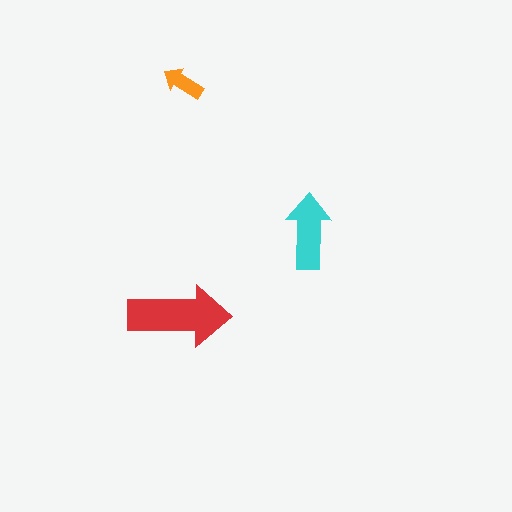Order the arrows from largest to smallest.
the red one, the cyan one, the orange one.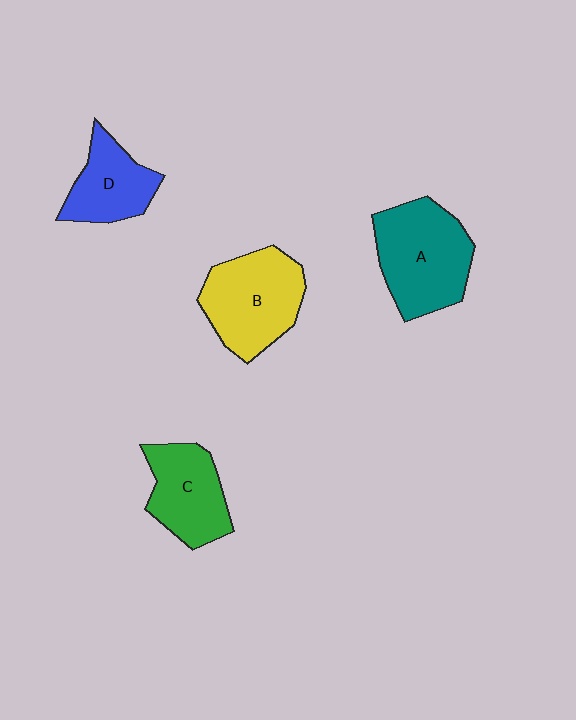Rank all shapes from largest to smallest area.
From largest to smallest: A (teal), B (yellow), C (green), D (blue).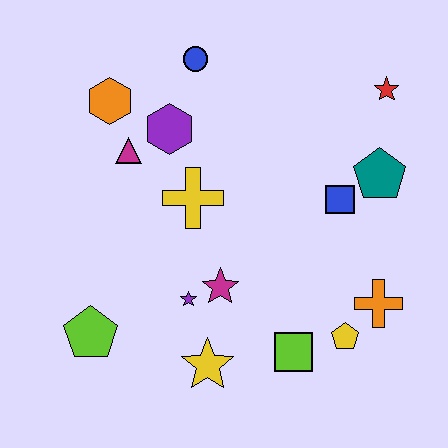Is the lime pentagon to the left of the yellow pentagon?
Yes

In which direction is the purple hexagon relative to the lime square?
The purple hexagon is above the lime square.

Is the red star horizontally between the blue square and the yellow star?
No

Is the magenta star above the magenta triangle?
No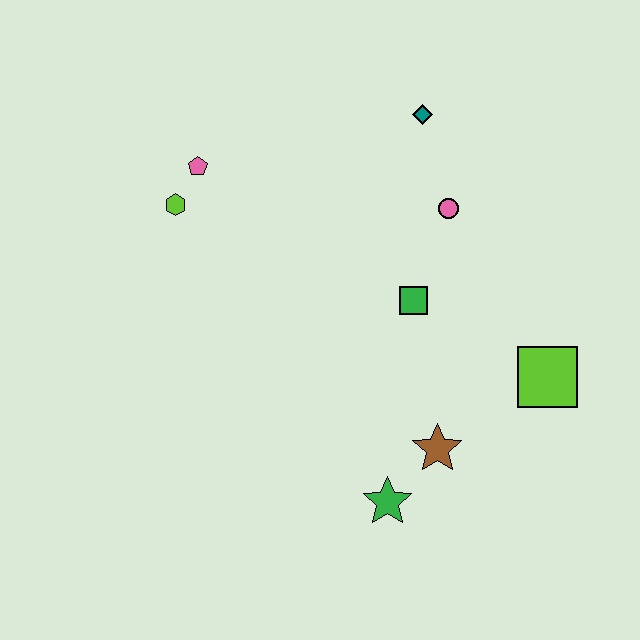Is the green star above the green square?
No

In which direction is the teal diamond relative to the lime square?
The teal diamond is above the lime square.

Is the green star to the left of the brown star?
Yes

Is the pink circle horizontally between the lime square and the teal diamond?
Yes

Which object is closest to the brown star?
The green star is closest to the brown star.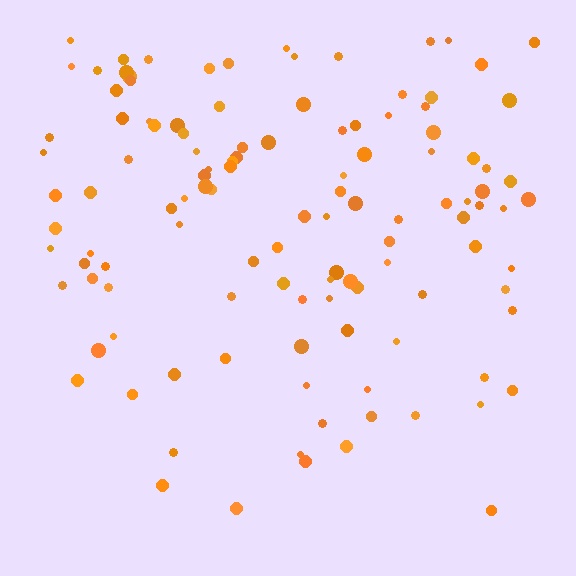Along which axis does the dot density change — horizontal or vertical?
Vertical.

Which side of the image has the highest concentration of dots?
The top.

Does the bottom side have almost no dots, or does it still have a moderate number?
Still a moderate number, just noticeably fewer than the top.